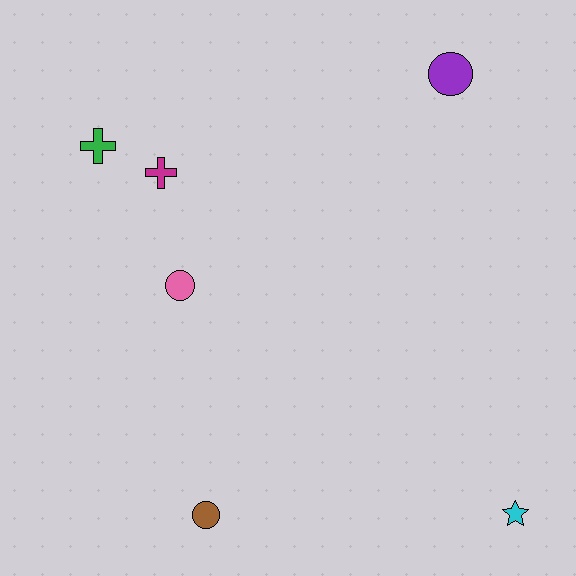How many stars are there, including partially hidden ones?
There is 1 star.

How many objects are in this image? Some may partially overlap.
There are 6 objects.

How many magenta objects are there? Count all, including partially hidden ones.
There is 1 magenta object.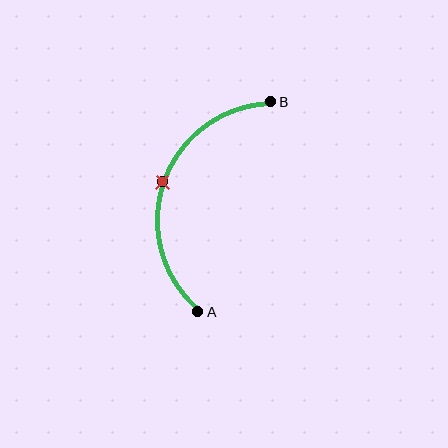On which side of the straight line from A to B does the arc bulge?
The arc bulges to the left of the straight line connecting A and B.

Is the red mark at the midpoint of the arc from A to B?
Yes. The red mark lies on the arc at equal arc-length from both A and B — it is the arc midpoint.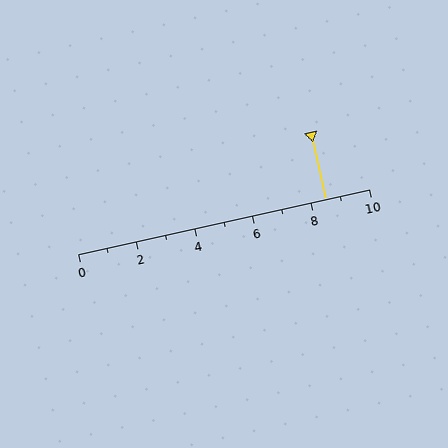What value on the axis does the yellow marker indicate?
The marker indicates approximately 8.5.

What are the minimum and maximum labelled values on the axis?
The axis runs from 0 to 10.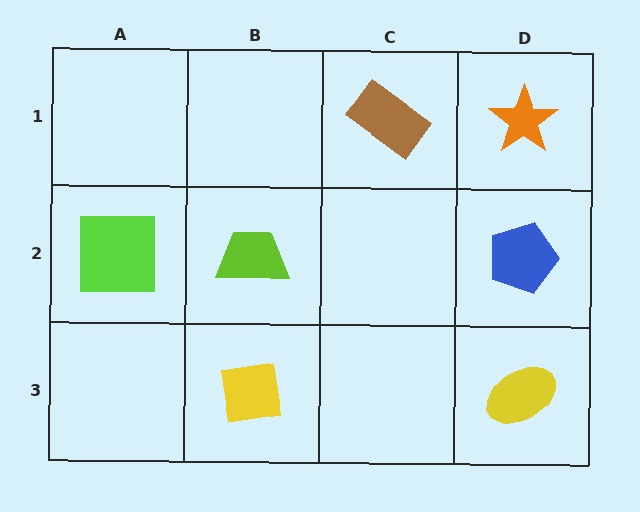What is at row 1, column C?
A brown rectangle.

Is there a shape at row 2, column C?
No, that cell is empty.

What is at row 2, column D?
A blue pentagon.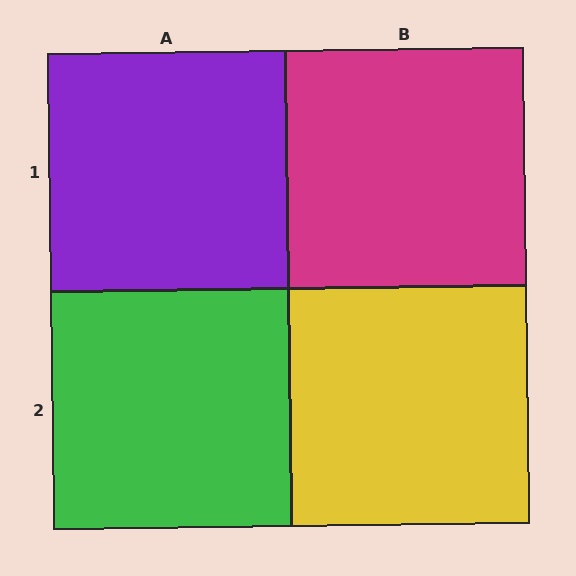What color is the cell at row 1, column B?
Magenta.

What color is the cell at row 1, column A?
Purple.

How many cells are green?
1 cell is green.